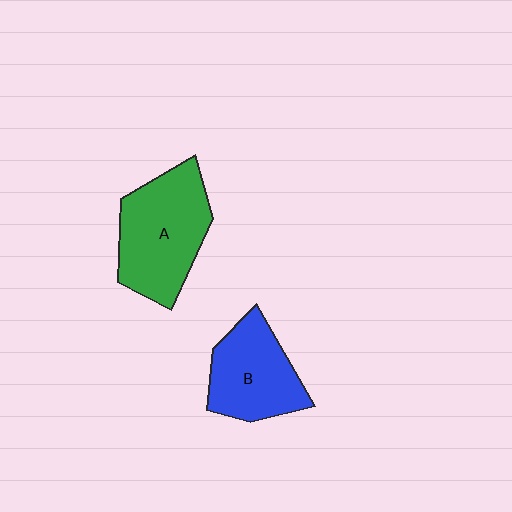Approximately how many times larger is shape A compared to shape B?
Approximately 1.3 times.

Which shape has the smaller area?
Shape B (blue).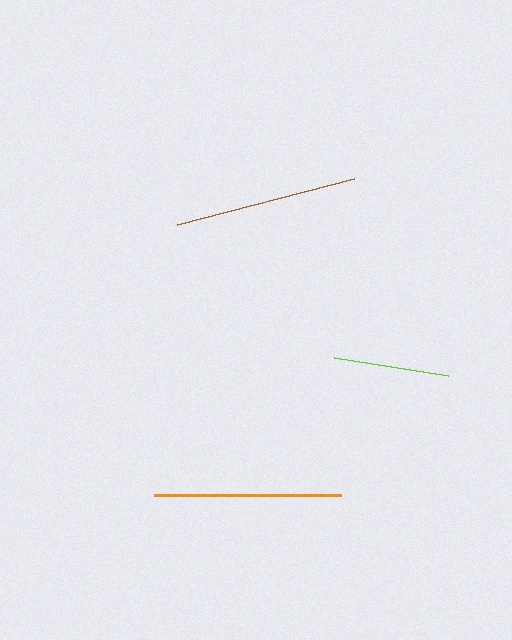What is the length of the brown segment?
The brown segment is approximately 183 pixels long.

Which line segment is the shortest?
The lime line is the shortest at approximately 116 pixels.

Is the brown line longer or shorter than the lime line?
The brown line is longer than the lime line.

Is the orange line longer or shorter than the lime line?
The orange line is longer than the lime line.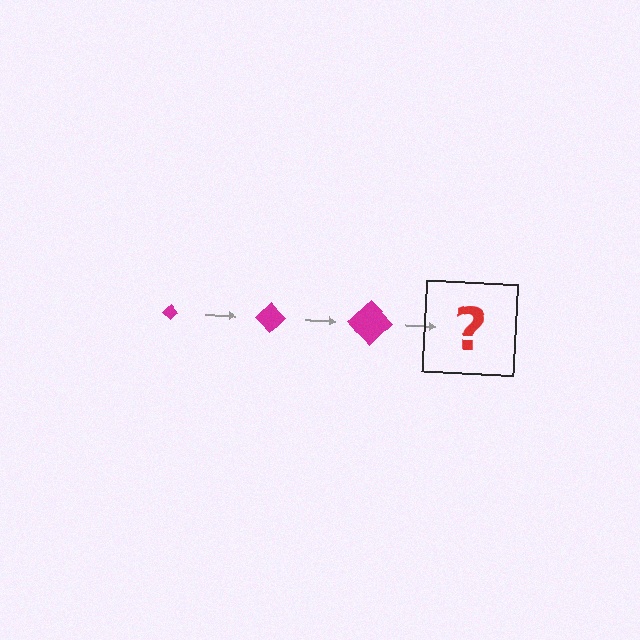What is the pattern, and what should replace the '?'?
The pattern is that the diamond gets progressively larger each step. The '?' should be a magenta diamond, larger than the previous one.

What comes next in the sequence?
The next element should be a magenta diamond, larger than the previous one.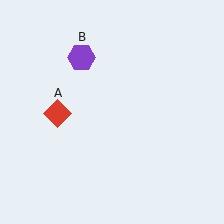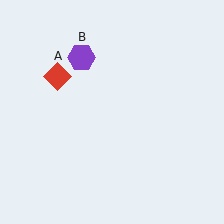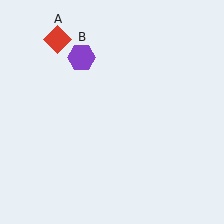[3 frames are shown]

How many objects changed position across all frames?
1 object changed position: red diamond (object A).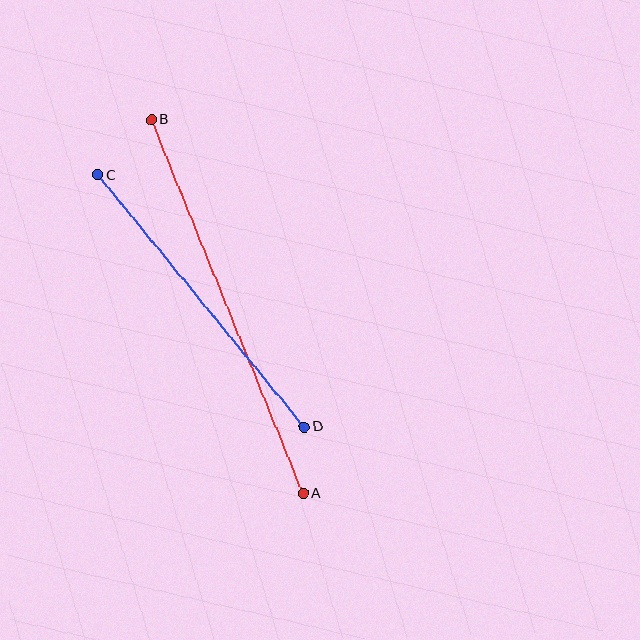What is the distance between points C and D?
The distance is approximately 326 pixels.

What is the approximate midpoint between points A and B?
The midpoint is at approximately (227, 307) pixels.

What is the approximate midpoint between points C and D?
The midpoint is at approximately (201, 301) pixels.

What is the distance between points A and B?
The distance is approximately 403 pixels.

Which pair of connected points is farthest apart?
Points A and B are farthest apart.